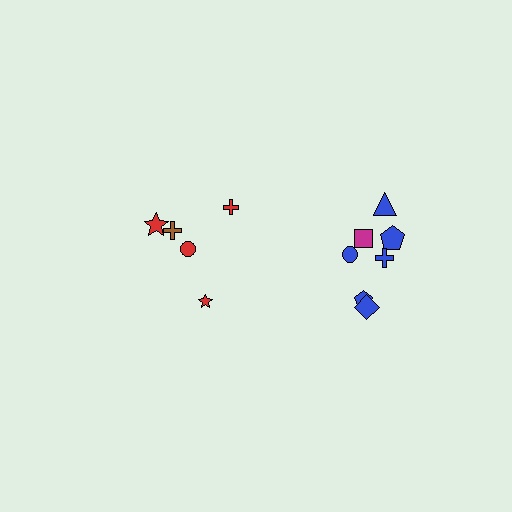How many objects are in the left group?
There are 5 objects.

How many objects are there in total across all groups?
There are 12 objects.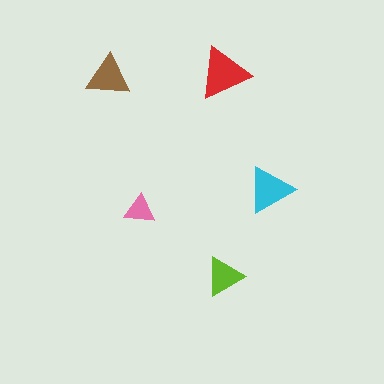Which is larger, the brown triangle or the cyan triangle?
The cyan one.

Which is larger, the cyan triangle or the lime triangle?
The cyan one.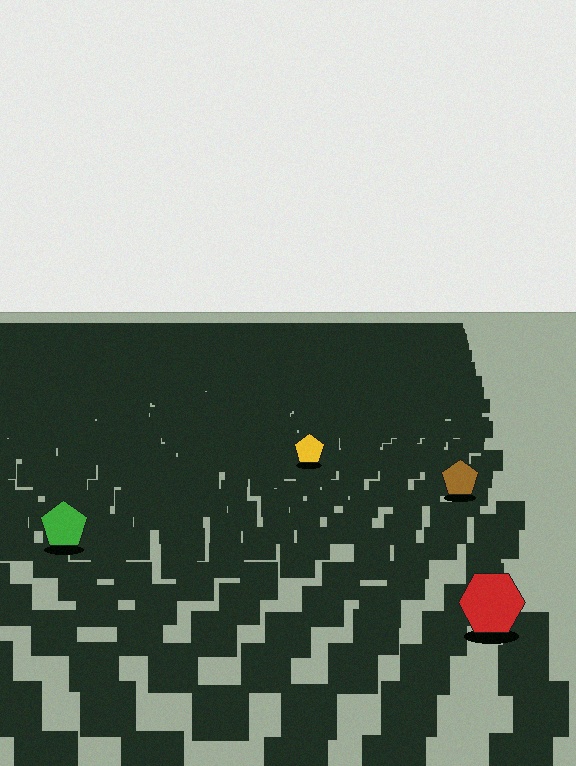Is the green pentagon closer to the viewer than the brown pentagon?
Yes. The green pentagon is closer — you can tell from the texture gradient: the ground texture is coarser near it.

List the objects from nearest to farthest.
From nearest to farthest: the red hexagon, the green pentagon, the brown pentagon, the yellow pentagon.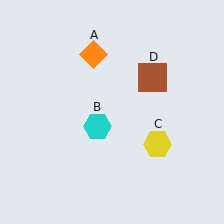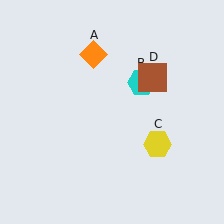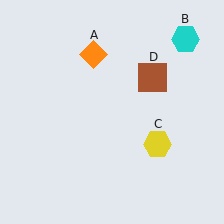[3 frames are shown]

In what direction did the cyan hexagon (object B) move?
The cyan hexagon (object B) moved up and to the right.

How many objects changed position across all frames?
1 object changed position: cyan hexagon (object B).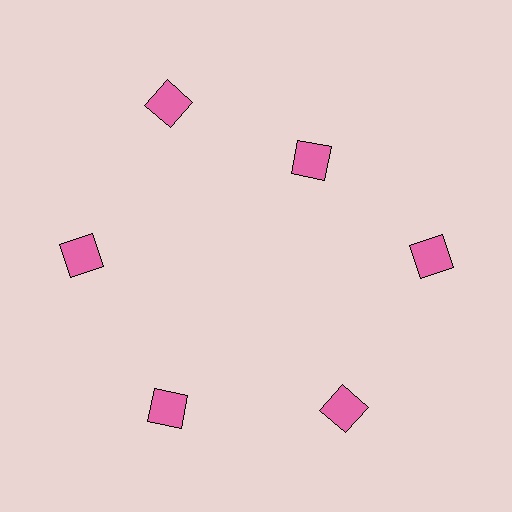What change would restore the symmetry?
The symmetry would be restored by moving it outward, back onto the ring so that all 6 diamonds sit at equal angles and equal distance from the center.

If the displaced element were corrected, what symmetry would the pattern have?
It would have 6-fold rotational symmetry — the pattern would map onto itself every 60 degrees.